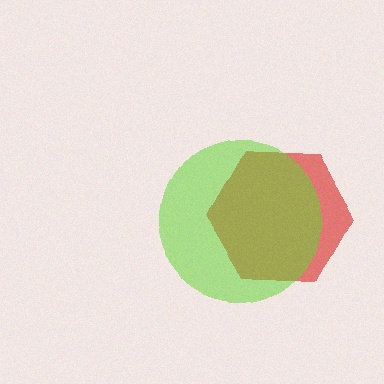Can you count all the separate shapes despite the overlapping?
Yes, there are 2 separate shapes.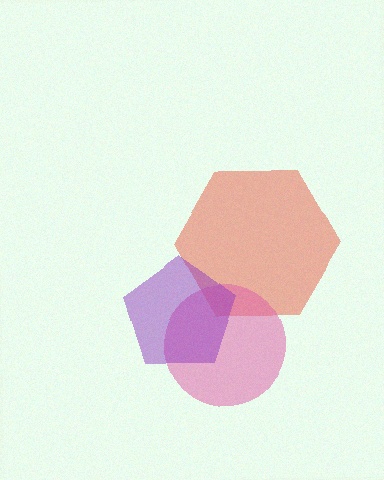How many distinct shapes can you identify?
There are 3 distinct shapes: a red hexagon, a pink circle, a purple pentagon.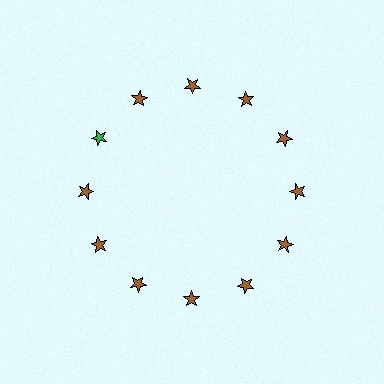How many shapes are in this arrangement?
There are 12 shapes arranged in a ring pattern.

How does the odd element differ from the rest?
It has a different color: green instead of brown.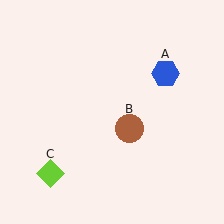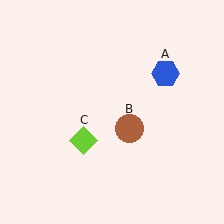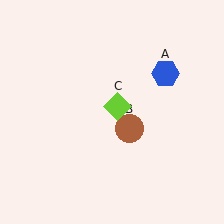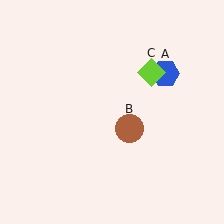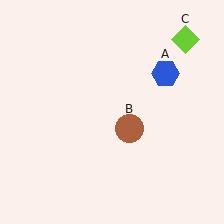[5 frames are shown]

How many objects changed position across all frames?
1 object changed position: lime diamond (object C).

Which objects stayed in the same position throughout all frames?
Blue hexagon (object A) and brown circle (object B) remained stationary.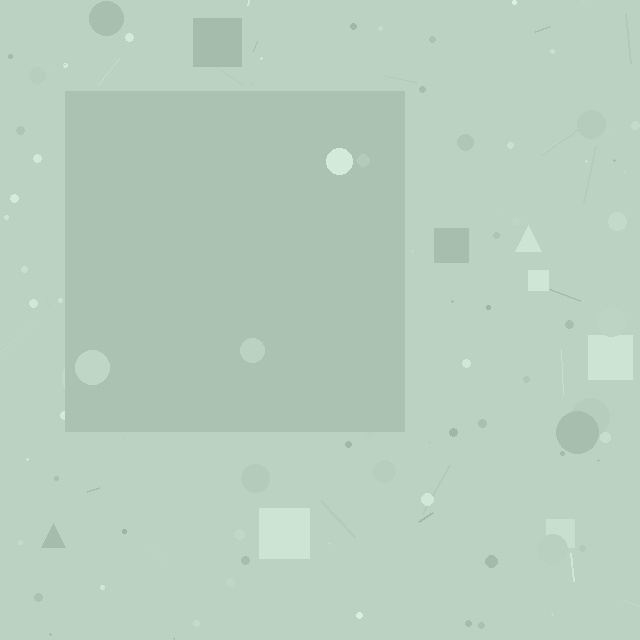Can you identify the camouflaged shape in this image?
The camouflaged shape is a square.